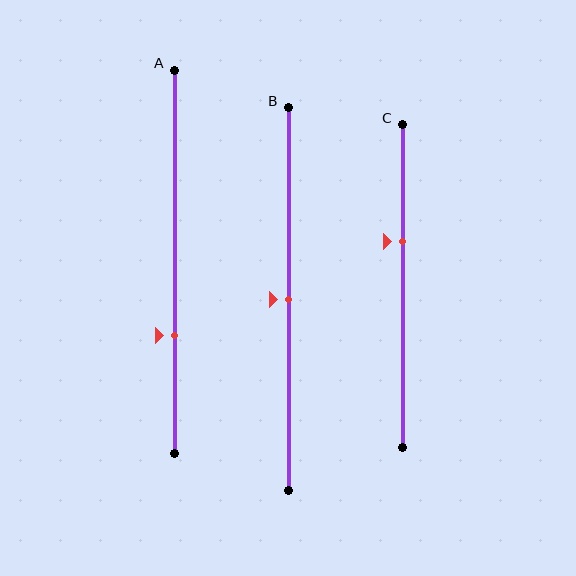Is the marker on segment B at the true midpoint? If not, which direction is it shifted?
Yes, the marker on segment B is at the true midpoint.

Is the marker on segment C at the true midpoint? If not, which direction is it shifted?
No, the marker on segment C is shifted upward by about 14% of the segment length.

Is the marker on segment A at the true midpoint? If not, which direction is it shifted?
No, the marker on segment A is shifted downward by about 19% of the segment length.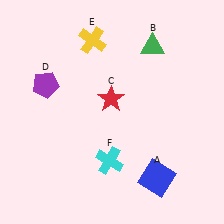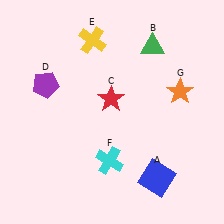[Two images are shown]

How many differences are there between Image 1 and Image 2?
There is 1 difference between the two images.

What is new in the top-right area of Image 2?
An orange star (G) was added in the top-right area of Image 2.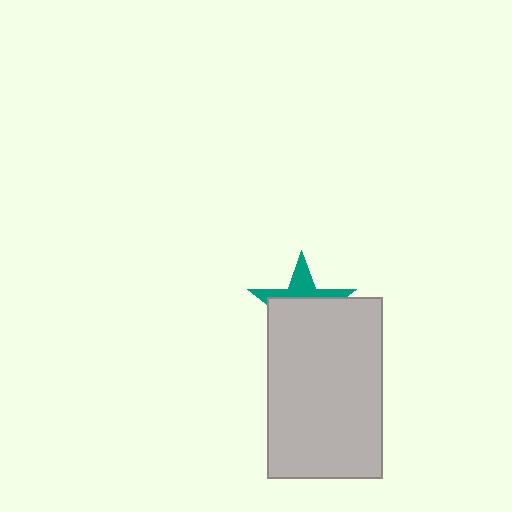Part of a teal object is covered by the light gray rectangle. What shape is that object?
It is a star.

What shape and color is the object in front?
The object in front is a light gray rectangle.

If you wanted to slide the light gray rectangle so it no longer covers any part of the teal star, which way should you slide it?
Slide it down — that is the most direct way to separate the two shapes.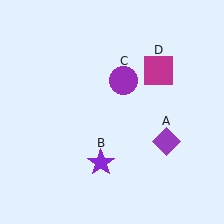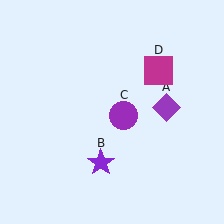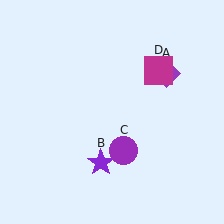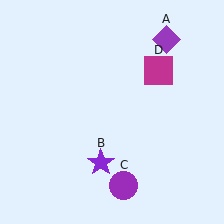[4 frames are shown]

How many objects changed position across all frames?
2 objects changed position: purple diamond (object A), purple circle (object C).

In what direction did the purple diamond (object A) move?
The purple diamond (object A) moved up.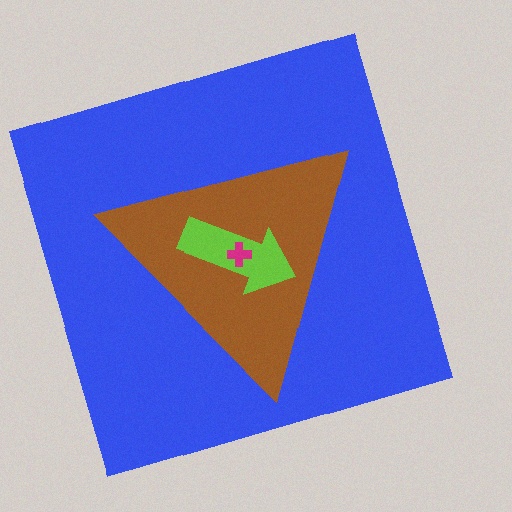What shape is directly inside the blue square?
The brown triangle.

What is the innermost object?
The magenta cross.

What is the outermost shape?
The blue square.